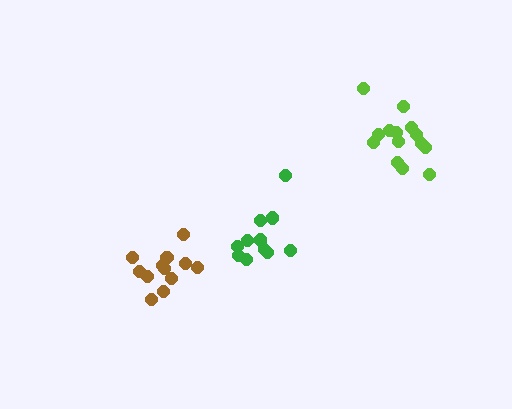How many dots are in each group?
Group 1: 12 dots, Group 2: 12 dots, Group 3: 14 dots (38 total).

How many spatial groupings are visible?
There are 3 spatial groupings.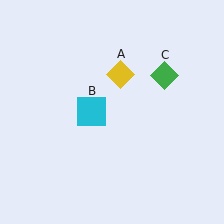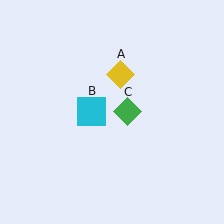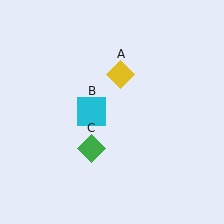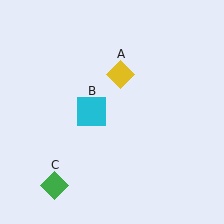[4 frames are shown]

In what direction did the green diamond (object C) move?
The green diamond (object C) moved down and to the left.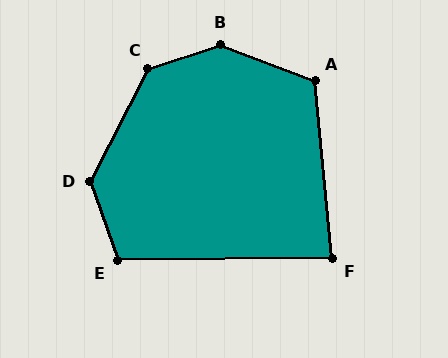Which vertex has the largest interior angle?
B, at approximately 141 degrees.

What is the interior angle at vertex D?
Approximately 134 degrees (obtuse).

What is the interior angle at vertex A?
Approximately 116 degrees (obtuse).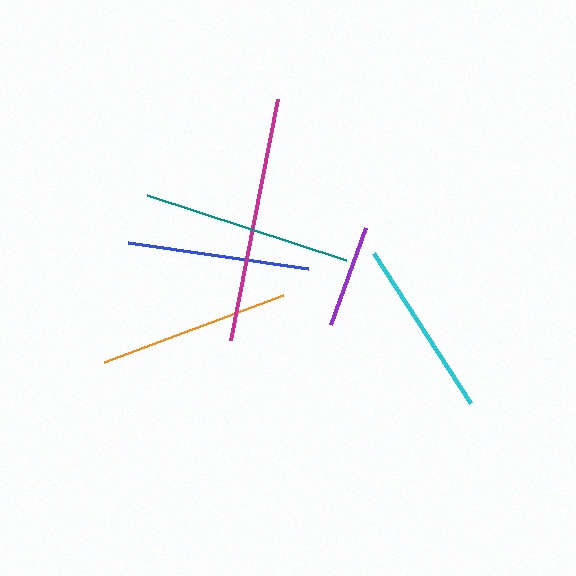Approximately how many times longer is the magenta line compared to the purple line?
The magenta line is approximately 2.4 times the length of the purple line.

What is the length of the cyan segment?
The cyan segment is approximately 179 pixels long.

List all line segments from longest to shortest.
From longest to shortest: magenta, teal, orange, blue, cyan, purple.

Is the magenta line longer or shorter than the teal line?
The magenta line is longer than the teal line.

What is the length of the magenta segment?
The magenta segment is approximately 245 pixels long.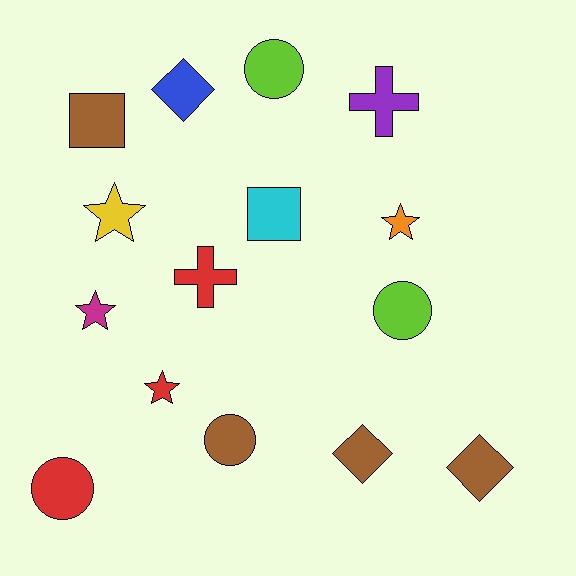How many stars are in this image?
There are 4 stars.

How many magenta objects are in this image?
There is 1 magenta object.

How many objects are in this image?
There are 15 objects.